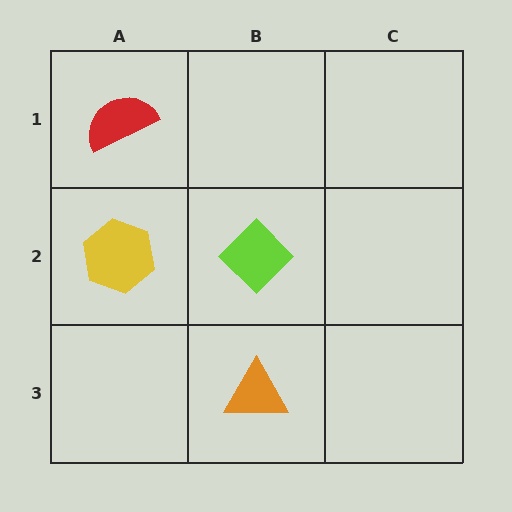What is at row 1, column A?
A red semicircle.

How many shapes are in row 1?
1 shape.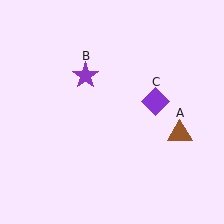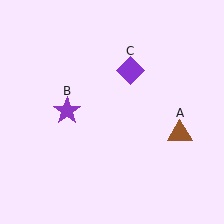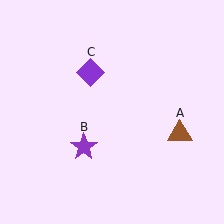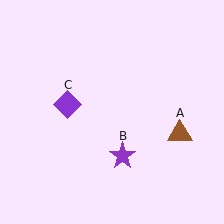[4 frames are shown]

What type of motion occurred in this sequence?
The purple star (object B), purple diamond (object C) rotated counterclockwise around the center of the scene.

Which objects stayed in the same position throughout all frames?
Brown triangle (object A) remained stationary.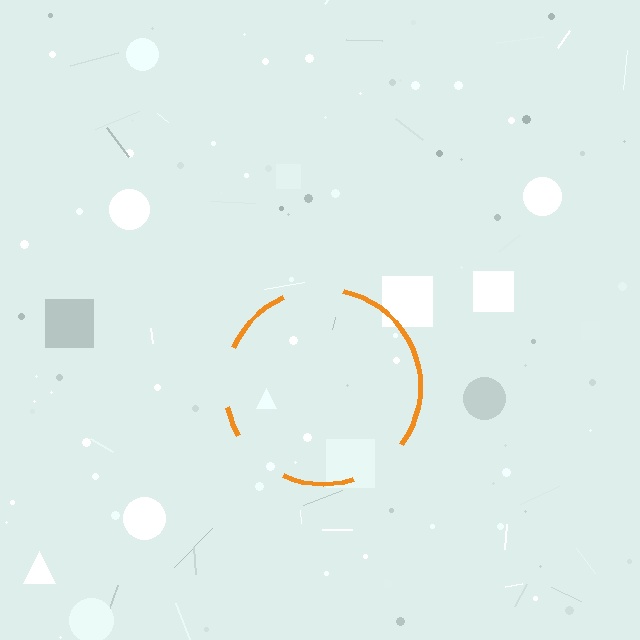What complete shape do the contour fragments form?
The contour fragments form a circle.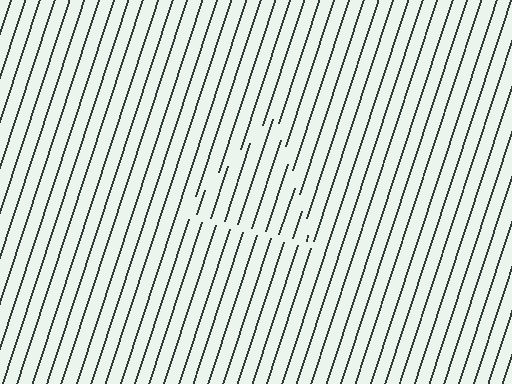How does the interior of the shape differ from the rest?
The interior of the shape contains the same grating, shifted by half a period — the contour is defined by the phase discontinuity where line-ends from the inner and outer gratings abut.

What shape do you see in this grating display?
An illusory triangle. The interior of the shape contains the same grating, shifted by half a period — the contour is defined by the phase discontinuity where line-ends from the inner and outer gratings abut.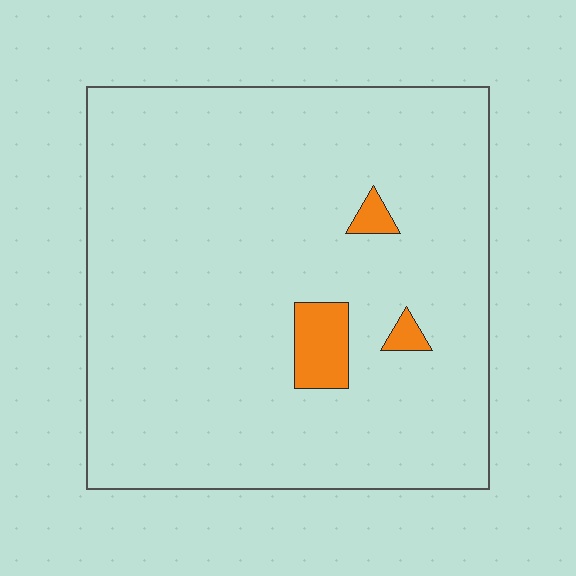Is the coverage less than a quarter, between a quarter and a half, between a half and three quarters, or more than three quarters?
Less than a quarter.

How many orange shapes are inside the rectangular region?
3.